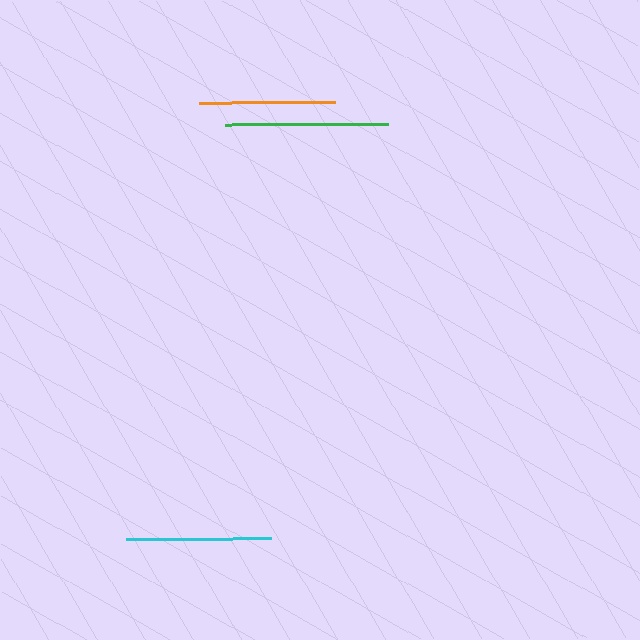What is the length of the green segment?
The green segment is approximately 163 pixels long.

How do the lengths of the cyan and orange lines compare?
The cyan and orange lines are approximately the same length.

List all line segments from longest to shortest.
From longest to shortest: green, cyan, orange.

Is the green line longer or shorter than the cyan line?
The green line is longer than the cyan line.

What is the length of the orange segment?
The orange segment is approximately 136 pixels long.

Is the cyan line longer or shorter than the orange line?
The cyan line is longer than the orange line.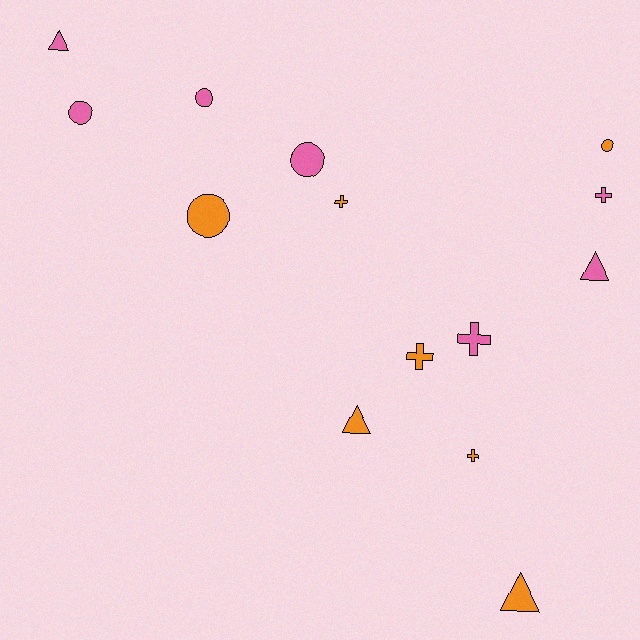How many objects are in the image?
There are 14 objects.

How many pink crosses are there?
There are 2 pink crosses.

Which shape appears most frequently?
Circle, with 5 objects.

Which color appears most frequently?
Orange, with 7 objects.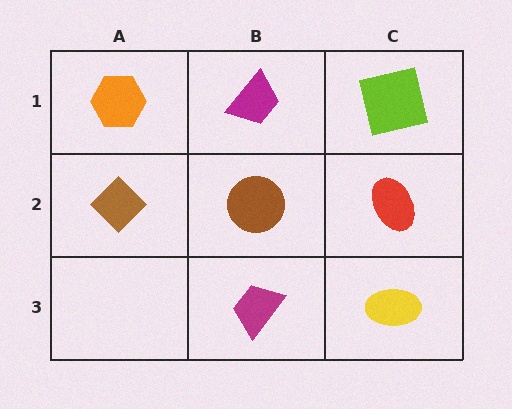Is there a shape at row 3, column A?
No, that cell is empty.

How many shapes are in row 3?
2 shapes.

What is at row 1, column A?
An orange hexagon.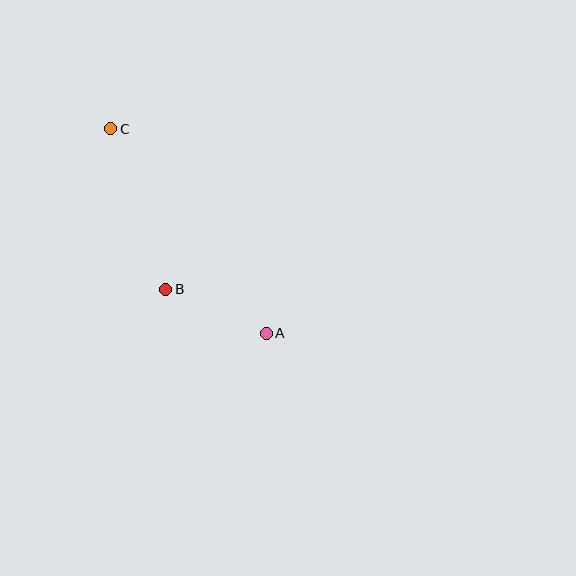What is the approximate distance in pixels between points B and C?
The distance between B and C is approximately 170 pixels.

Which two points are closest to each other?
Points A and B are closest to each other.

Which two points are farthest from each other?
Points A and C are farthest from each other.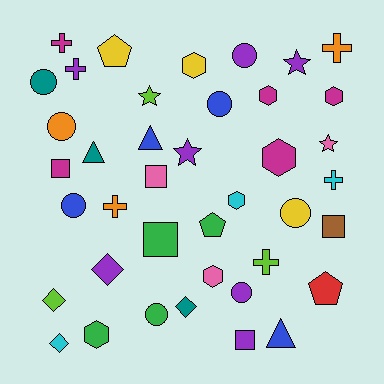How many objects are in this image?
There are 40 objects.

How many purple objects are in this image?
There are 7 purple objects.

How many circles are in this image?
There are 8 circles.